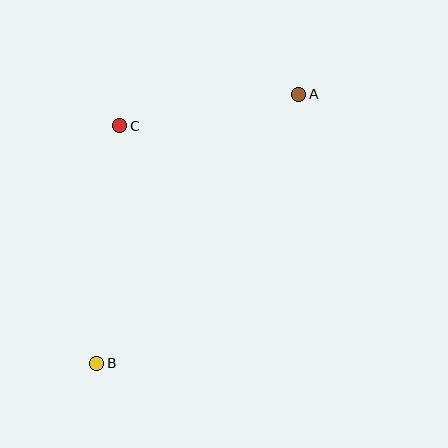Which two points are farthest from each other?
Points A and B are farthest from each other.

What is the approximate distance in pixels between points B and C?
The distance between B and C is approximately 239 pixels.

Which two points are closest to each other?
Points A and C are closest to each other.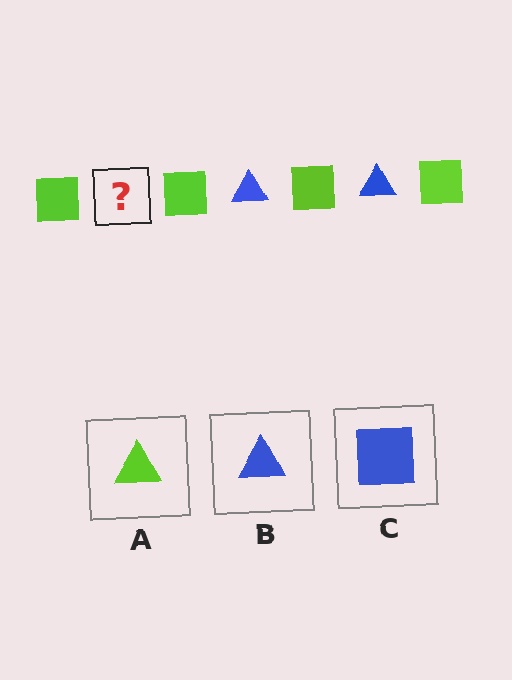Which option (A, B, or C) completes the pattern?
B.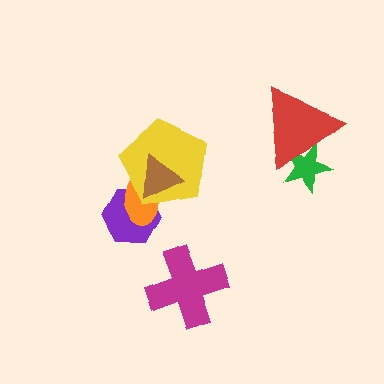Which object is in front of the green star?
The red triangle is in front of the green star.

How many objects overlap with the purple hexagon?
3 objects overlap with the purple hexagon.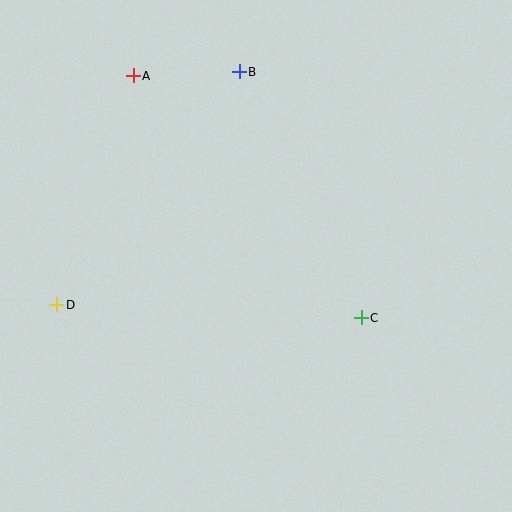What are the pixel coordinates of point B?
Point B is at (239, 72).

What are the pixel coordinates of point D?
Point D is at (56, 305).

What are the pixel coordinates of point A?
Point A is at (133, 76).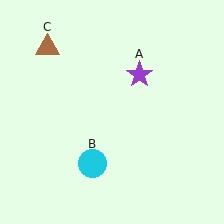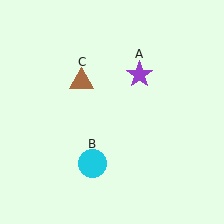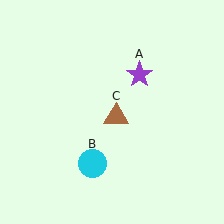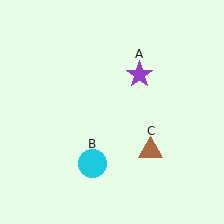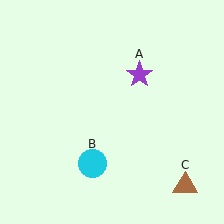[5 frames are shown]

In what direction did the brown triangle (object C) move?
The brown triangle (object C) moved down and to the right.